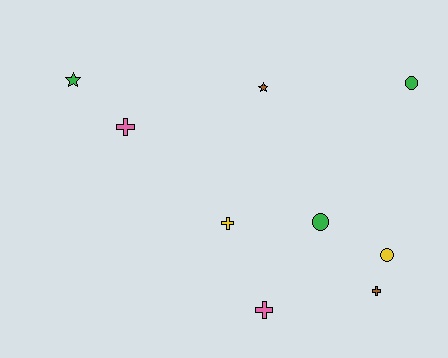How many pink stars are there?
There are no pink stars.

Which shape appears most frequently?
Cross, with 4 objects.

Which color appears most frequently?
Green, with 3 objects.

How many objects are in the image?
There are 9 objects.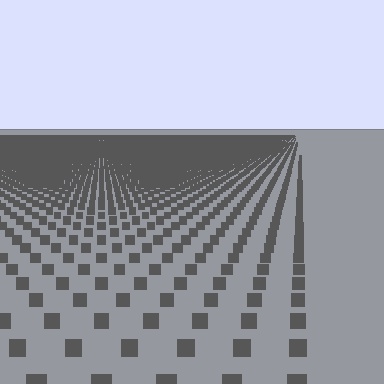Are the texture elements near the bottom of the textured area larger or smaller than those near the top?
Larger. Near the bottom, elements are closer to the viewer and appear at a bigger on-screen size.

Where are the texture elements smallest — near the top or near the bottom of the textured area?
Near the top.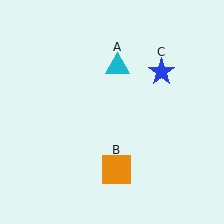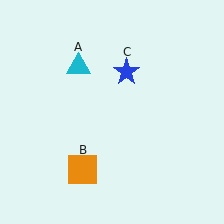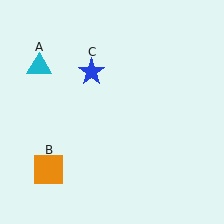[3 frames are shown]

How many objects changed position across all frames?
3 objects changed position: cyan triangle (object A), orange square (object B), blue star (object C).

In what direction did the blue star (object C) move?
The blue star (object C) moved left.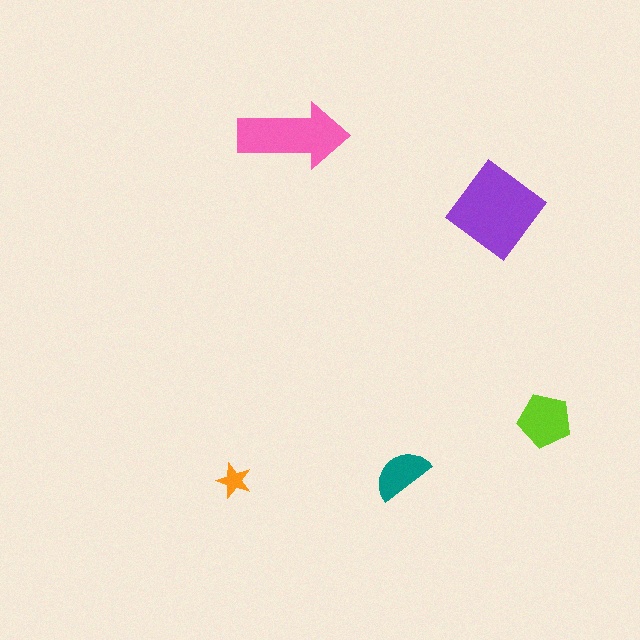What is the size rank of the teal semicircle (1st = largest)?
4th.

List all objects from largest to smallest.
The purple diamond, the pink arrow, the lime pentagon, the teal semicircle, the orange star.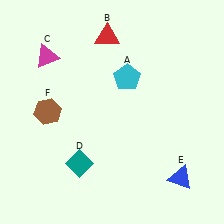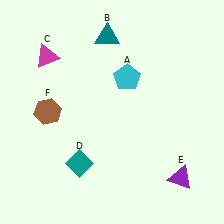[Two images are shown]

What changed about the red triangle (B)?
In Image 1, B is red. In Image 2, it changed to teal.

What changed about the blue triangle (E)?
In Image 1, E is blue. In Image 2, it changed to purple.